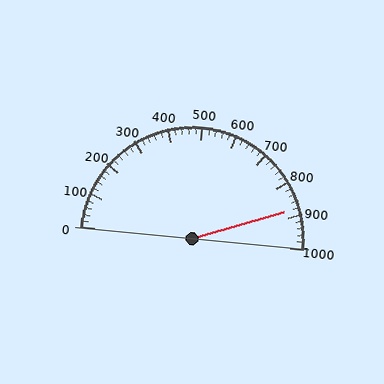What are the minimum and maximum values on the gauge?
The gauge ranges from 0 to 1000.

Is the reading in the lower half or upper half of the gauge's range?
The reading is in the upper half of the range (0 to 1000).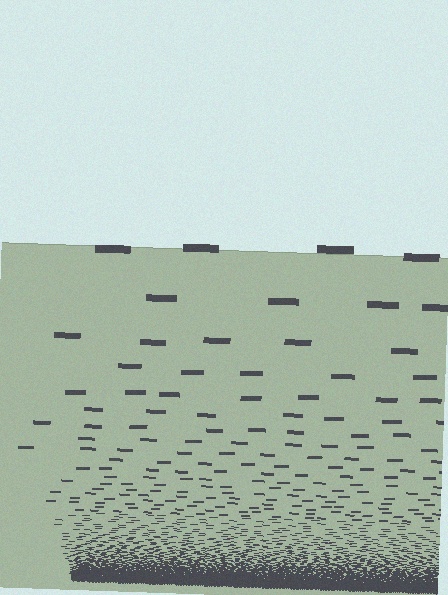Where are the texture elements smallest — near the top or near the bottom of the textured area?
Near the bottom.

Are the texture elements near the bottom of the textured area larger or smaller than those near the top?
Smaller. The gradient is inverted — elements near the bottom are smaller and denser.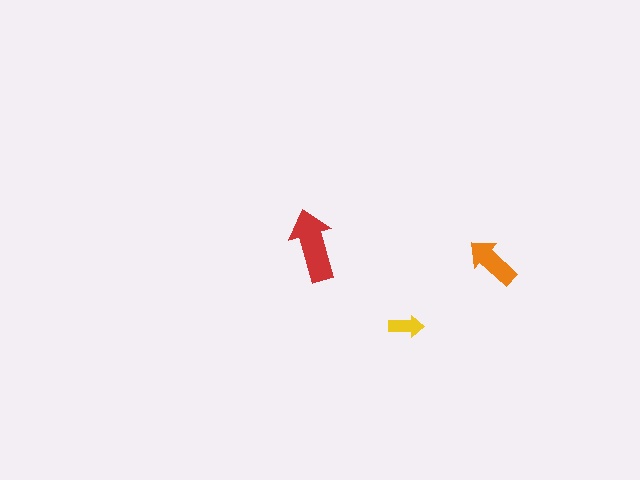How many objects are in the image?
There are 3 objects in the image.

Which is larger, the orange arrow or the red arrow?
The red one.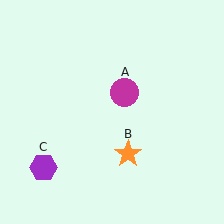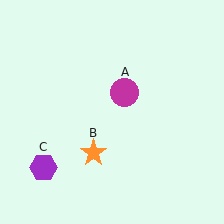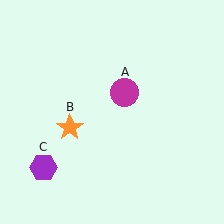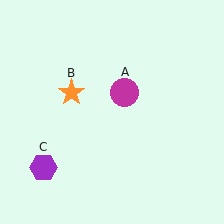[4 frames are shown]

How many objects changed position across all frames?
1 object changed position: orange star (object B).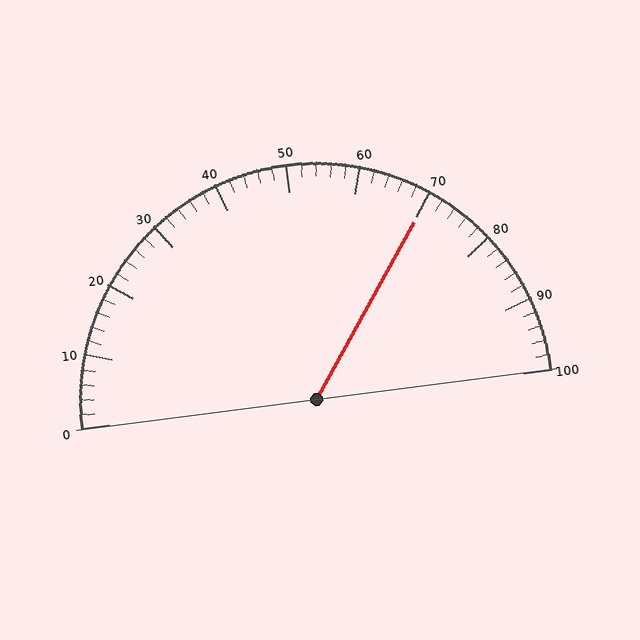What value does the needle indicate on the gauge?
The needle indicates approximately 70.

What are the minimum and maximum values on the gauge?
The gauge ranges from 0 to 100.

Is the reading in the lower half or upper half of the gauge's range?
The reading is in the upper half of the range (0 to 100).